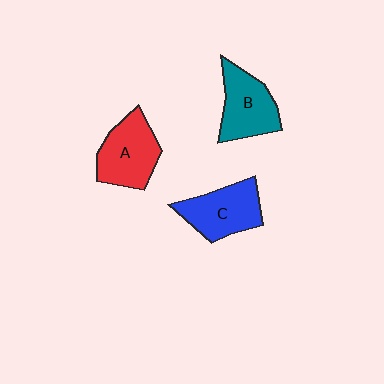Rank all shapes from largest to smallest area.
From largest to smallest: A (red), C (blue), B (teal).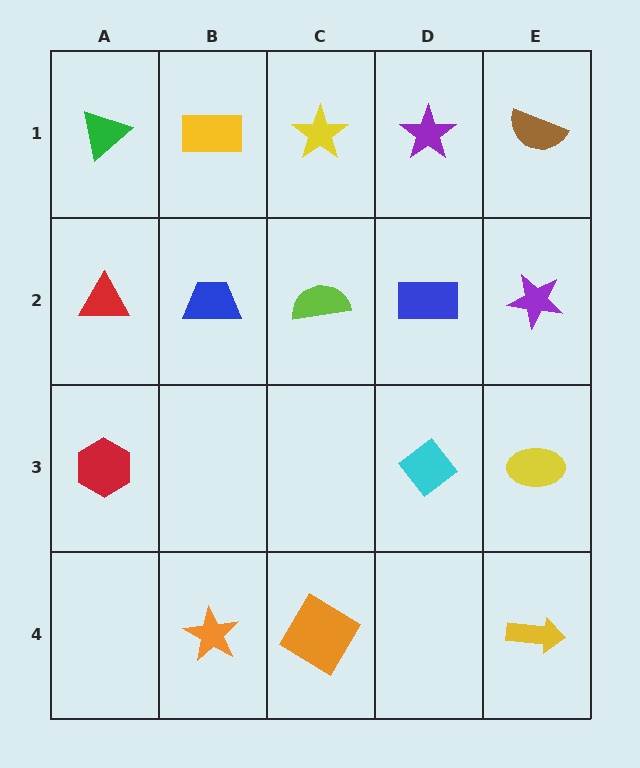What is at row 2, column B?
A blue trapezoid.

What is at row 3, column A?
A red hexagon.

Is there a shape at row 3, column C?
No, that cell is empty.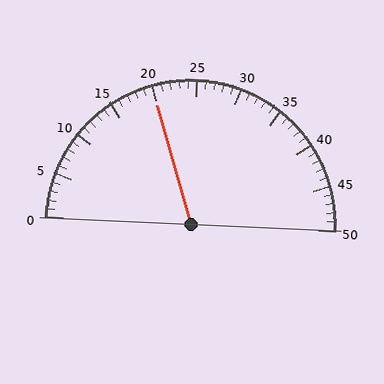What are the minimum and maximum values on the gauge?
The gauge ranges from 0 to 50.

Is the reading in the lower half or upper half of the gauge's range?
The reading is in the lower half of the range (0 to 50).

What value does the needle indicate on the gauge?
The needle indicates approximately 20.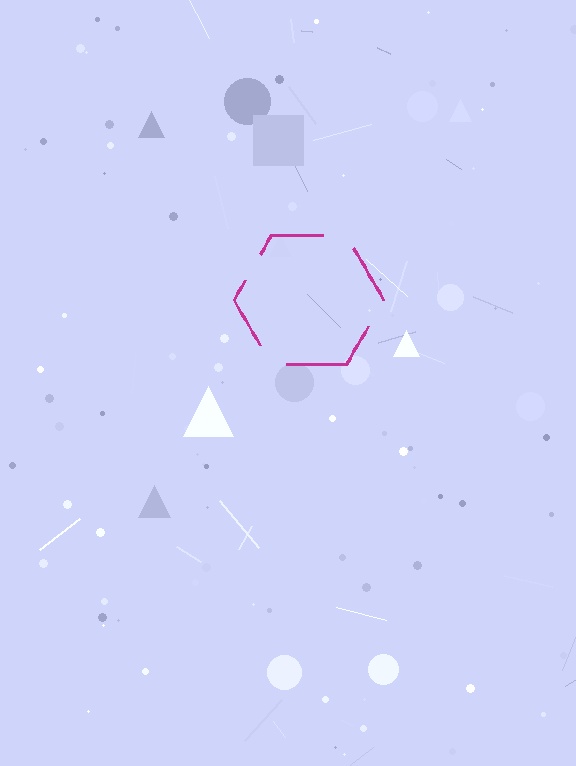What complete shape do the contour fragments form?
The contour fragments form a hexagon.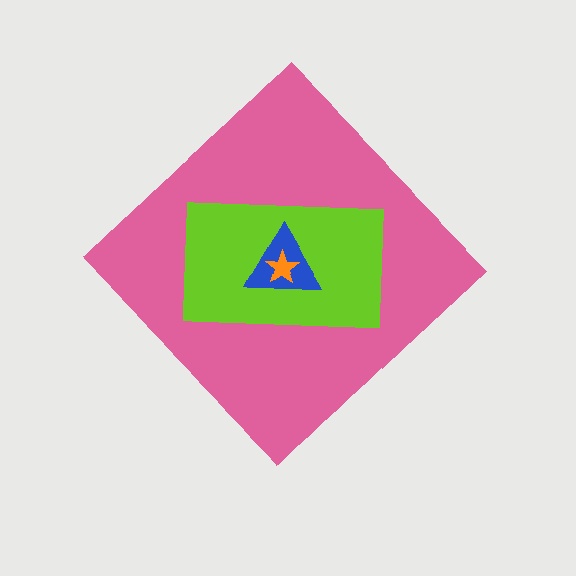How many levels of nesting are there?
4.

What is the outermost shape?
The pink diamond.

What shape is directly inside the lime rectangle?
The blue triangle.